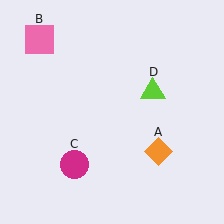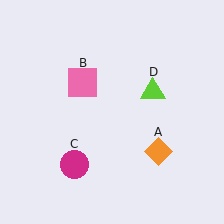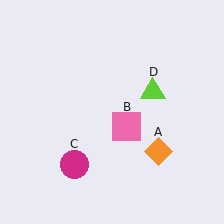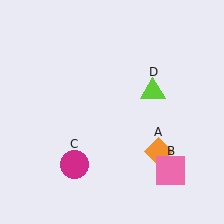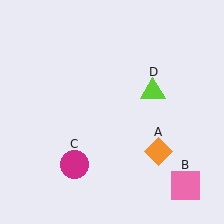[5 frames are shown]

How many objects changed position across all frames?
1 object changed position: pink square (object B).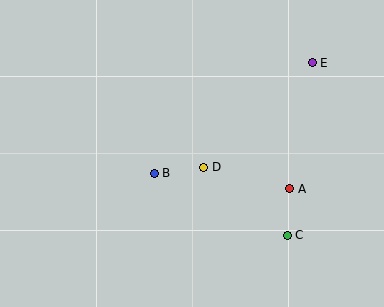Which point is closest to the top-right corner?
Point E is closest to the top-right corner.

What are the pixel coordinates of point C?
Point C is at (287, 235).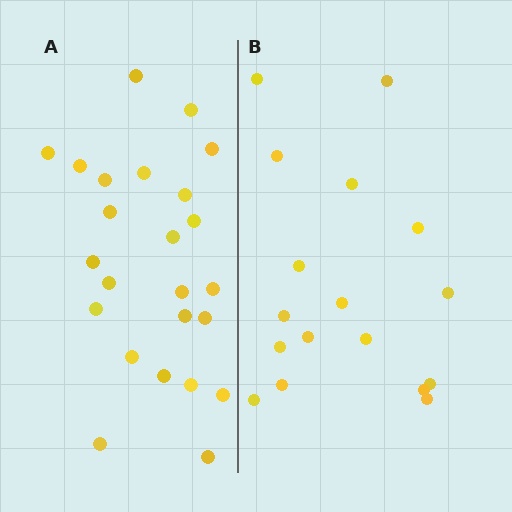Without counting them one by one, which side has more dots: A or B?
Region A (the left region) has more dots.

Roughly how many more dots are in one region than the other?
Region A has roughly 8 or so more dots than region B.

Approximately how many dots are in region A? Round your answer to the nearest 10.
About 20 dots. (The exact count is 24, which rounds to 20.)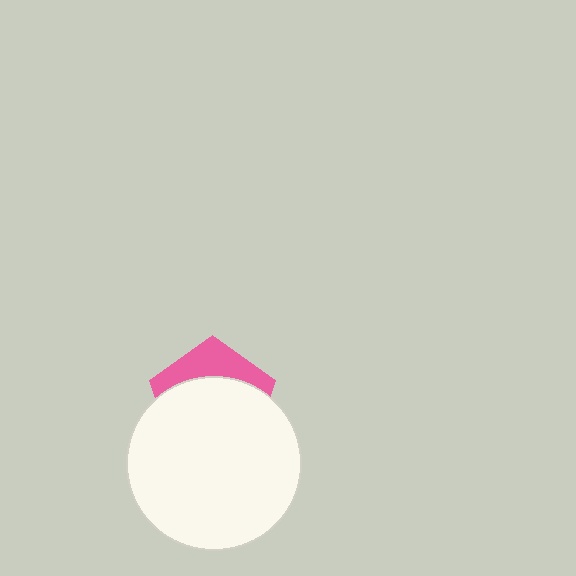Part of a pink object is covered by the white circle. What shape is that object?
It is a pentagon.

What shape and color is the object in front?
The object in front is a white circle.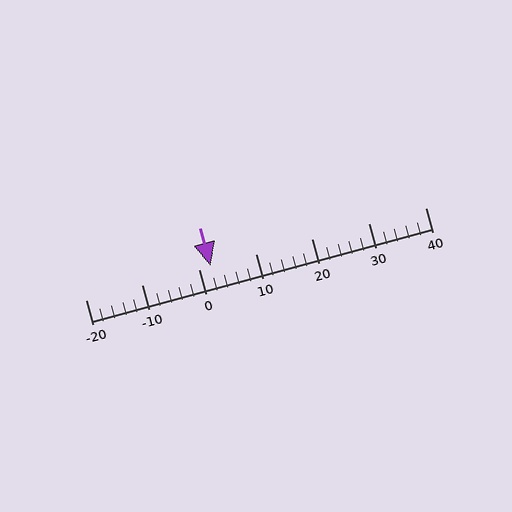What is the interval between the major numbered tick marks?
The major tick marks are spaced 10 units apart.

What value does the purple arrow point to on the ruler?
The purple arrow points to approximately 2.